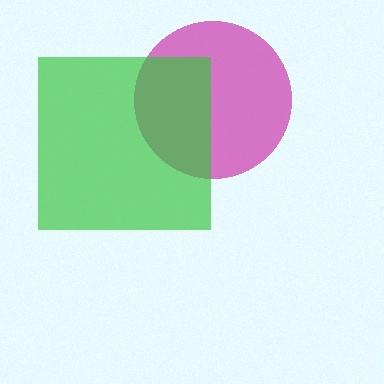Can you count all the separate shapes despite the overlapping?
Yes, there are 2 separate shapes.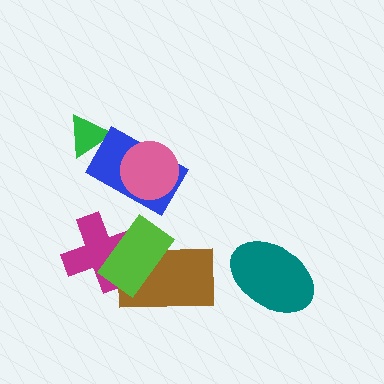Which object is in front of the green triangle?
The blue rectangle is in front of the green triangle.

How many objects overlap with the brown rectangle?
2 objects overlap with the brown rectangle.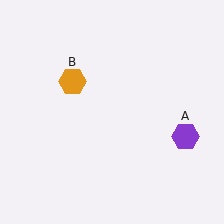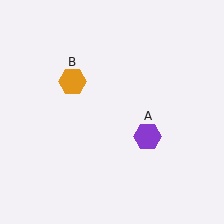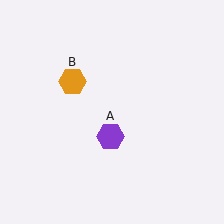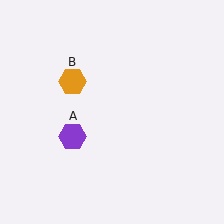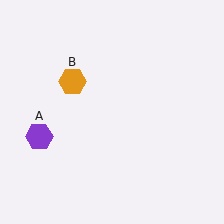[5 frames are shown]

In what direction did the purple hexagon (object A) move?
The purple hexagon (object A) moved left.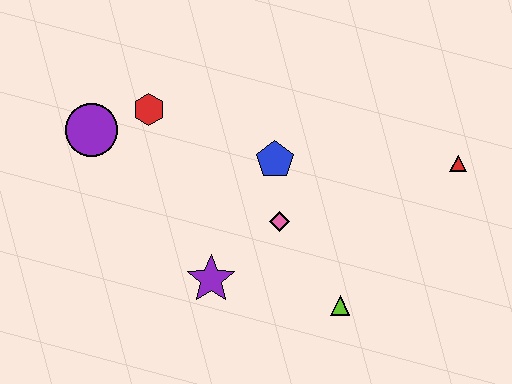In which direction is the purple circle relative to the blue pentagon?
The purple circle is to the left of the blue pentagon.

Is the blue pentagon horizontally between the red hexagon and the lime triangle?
Yes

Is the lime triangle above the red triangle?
No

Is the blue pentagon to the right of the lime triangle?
No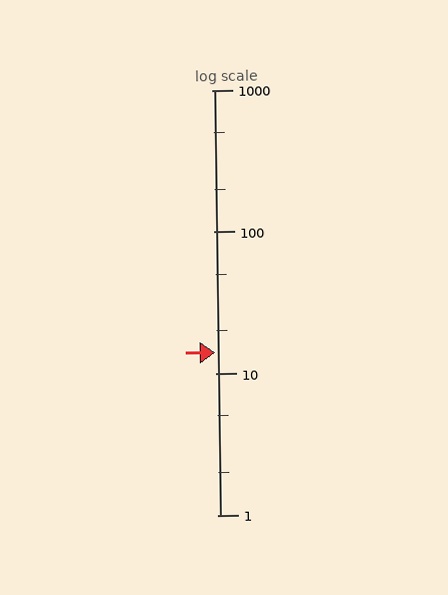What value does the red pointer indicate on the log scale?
The pointer indicates approximately 14.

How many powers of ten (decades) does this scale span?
The scale spans 3 decades, from 1 to 1000.